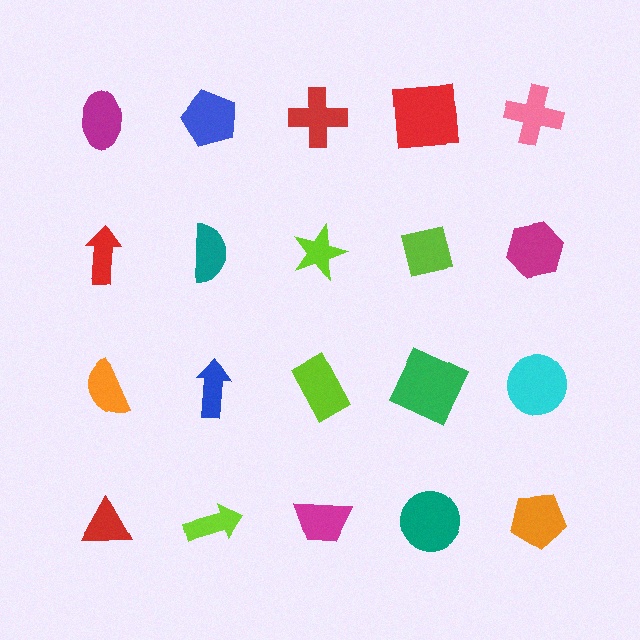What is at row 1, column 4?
A red square.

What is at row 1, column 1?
A magenta ellipse.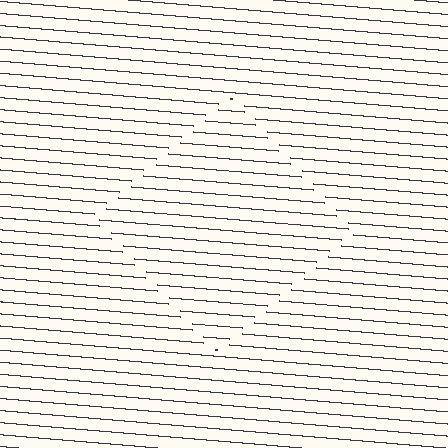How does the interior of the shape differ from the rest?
The interior of the shape contains the same grating, shifted by half a period — the contour is defined by the phase discontinuity where line-ends from the inner and outer gratings abut.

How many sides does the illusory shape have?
4 sides — the line-ends trace a square.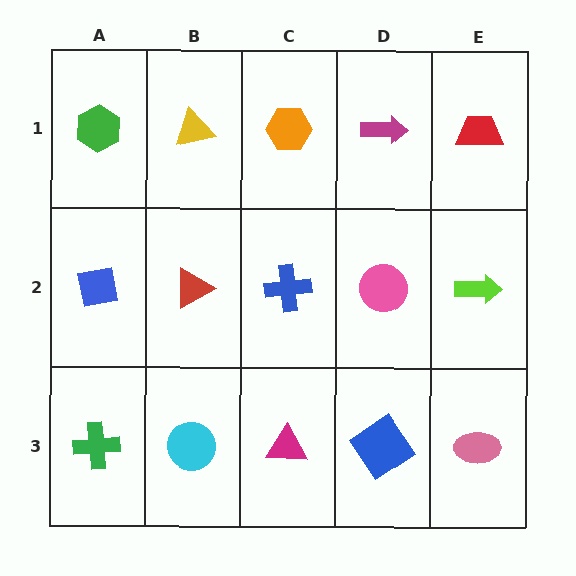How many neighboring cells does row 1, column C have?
3.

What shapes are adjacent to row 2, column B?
A yellow triangle (row 1, column B), a cyan circle (row 3, column B), a blue square (row 2, column A), a blue cross (row 2, column C).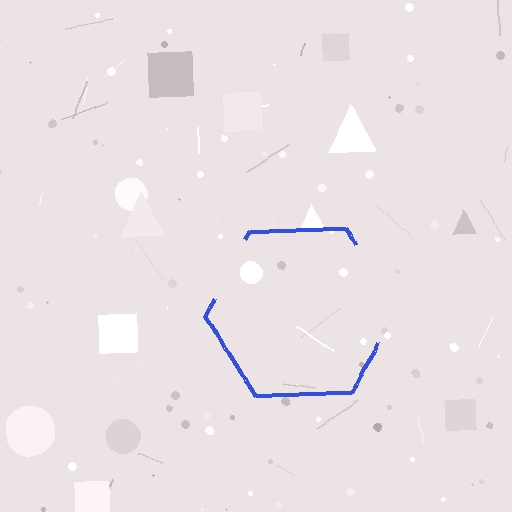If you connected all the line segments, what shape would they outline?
They would outline a hexagon.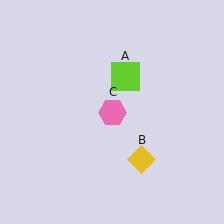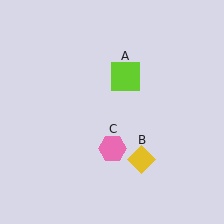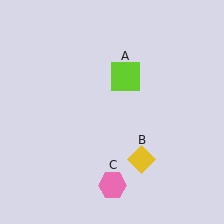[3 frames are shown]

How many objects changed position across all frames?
1 object changed position: pink hexagon (object C).